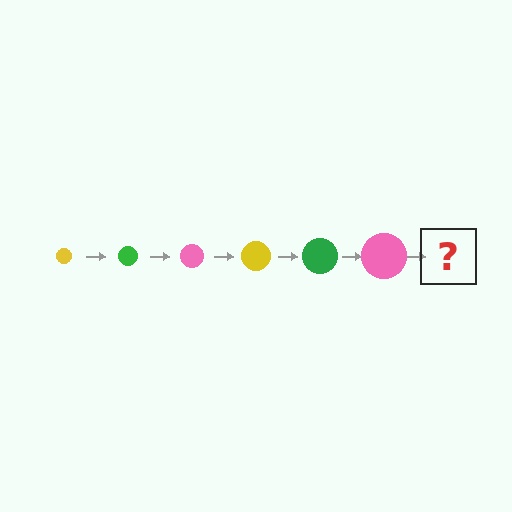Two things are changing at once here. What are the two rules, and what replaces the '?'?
The two rules are that the circle grows larger each step and the color cycles through yellow, green, and pink. The '?' should be a yellow circle, larger than the previous one.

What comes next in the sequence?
The next element should be a yellow circle, larger than the previous one.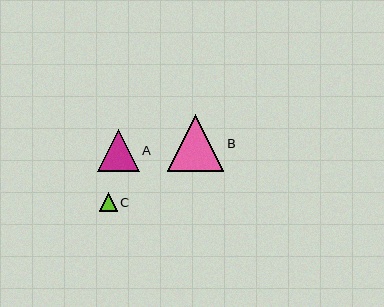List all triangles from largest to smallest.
From largest to smallest: B, A, C.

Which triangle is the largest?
Triangle B is the largest with a size of approximately 57 pixels.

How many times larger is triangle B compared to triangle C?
Triangle B is approximately 3.1 times the size of triangle C.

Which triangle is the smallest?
Triangle C is the smallest with a size of approximately 18 pixels.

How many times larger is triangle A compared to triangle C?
Triangle A is approximately 2.3 times the size of triangle C.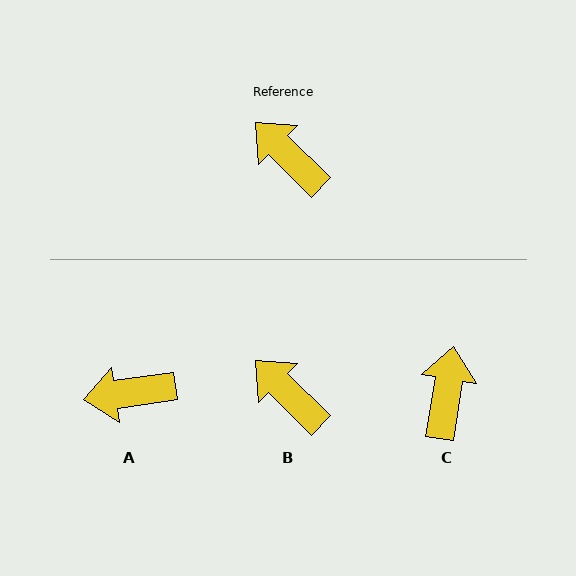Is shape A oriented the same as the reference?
No, it is off by about 53 degrees.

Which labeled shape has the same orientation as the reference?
B.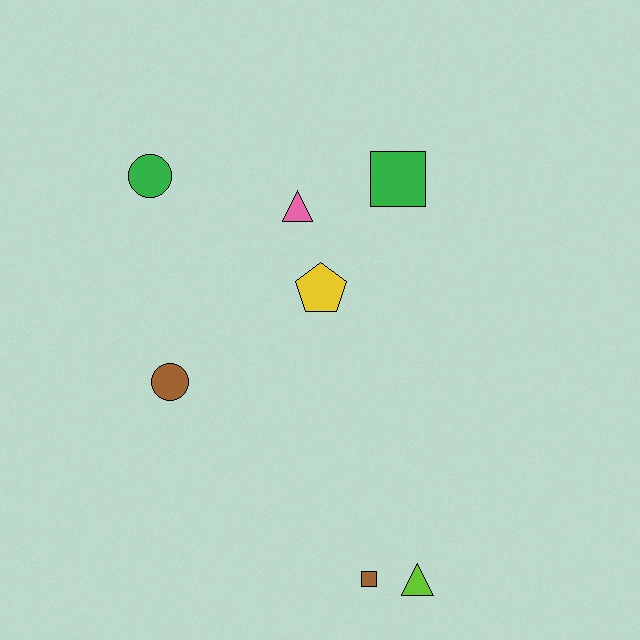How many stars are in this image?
There are no stars.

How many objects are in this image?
There are 7 objects.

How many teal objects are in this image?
There are no teal objects.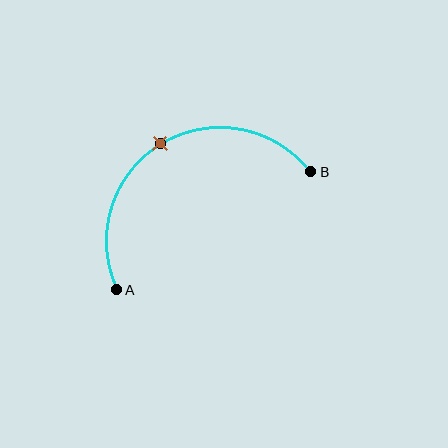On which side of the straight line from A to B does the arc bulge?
The arc bulges above the straight line connecting A and B.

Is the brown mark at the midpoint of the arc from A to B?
Yes. The brown mark lies on the arc at equal arc-length from both A and B — it is the arc midpoint.